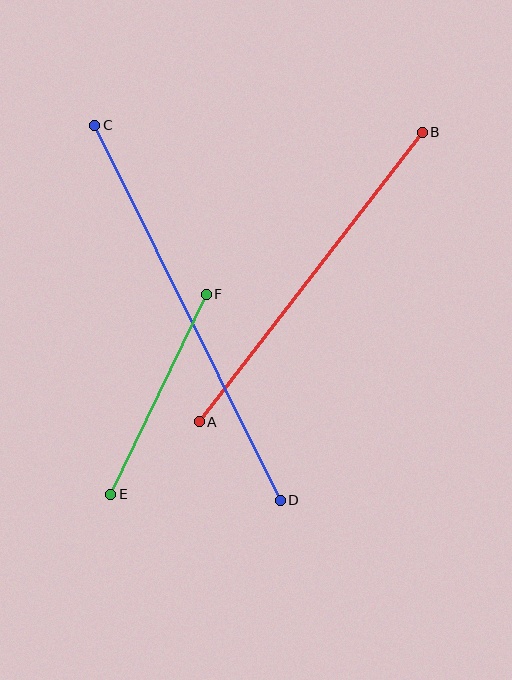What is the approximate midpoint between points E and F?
The midpoint is at approximately (159, 394) pixels.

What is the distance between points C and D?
The distance is approximately 418 pixels.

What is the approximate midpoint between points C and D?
The midpoint is at approximately (188, 313) pixels.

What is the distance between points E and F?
The distance is approximately 222 pixels.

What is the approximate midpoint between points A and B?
The midpoint is at approximately (311, 277) pixels.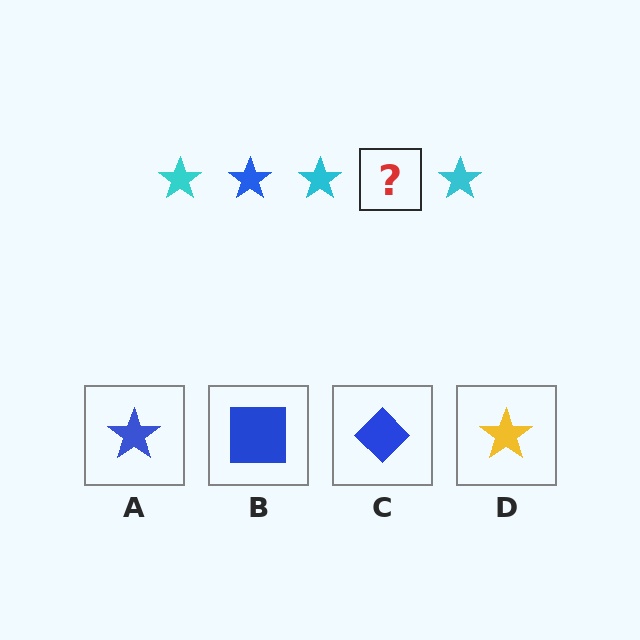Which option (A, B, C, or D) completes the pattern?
A.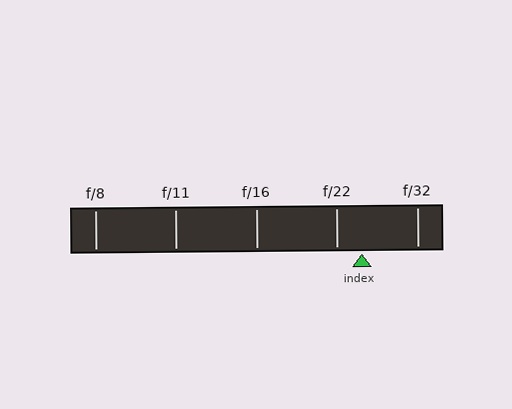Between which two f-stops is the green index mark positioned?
The index mark is between f/22 and f/32.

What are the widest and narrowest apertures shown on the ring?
The widest aperture shown is f/8 and the narrowest is f/32.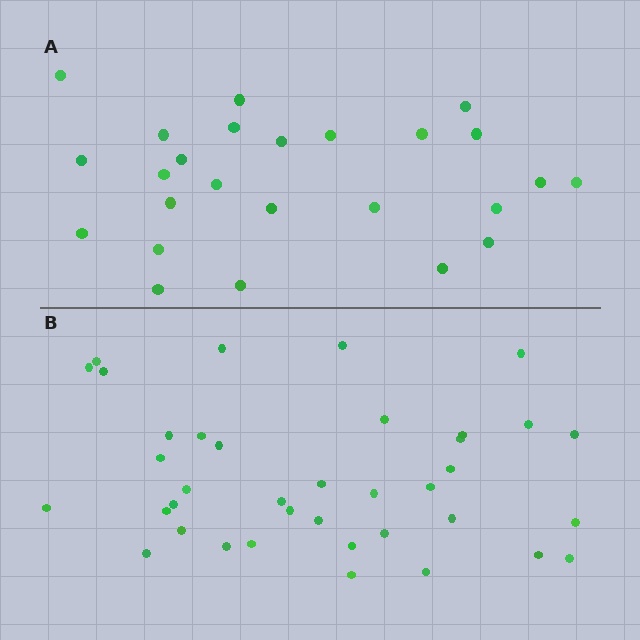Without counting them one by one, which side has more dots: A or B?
Region B (the bottom region) has more dots.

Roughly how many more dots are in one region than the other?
Region B has approximately 15 more dots than region A.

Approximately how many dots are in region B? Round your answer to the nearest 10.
About 40 dots. (The exact count is 38, which rounds to 40.)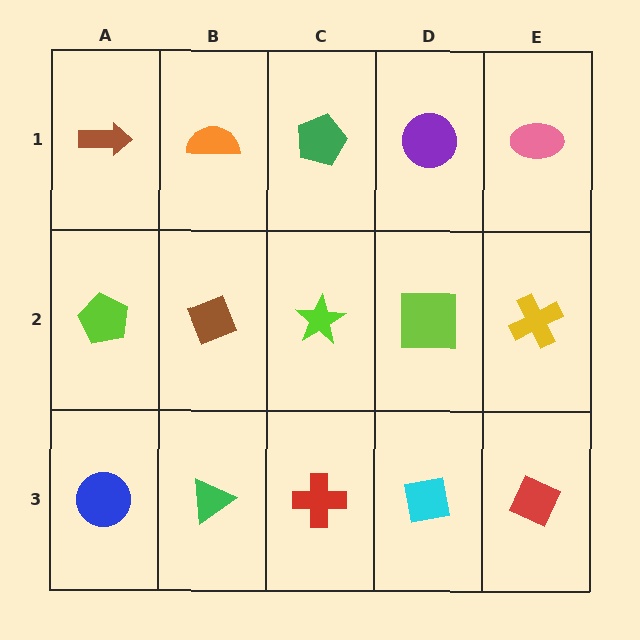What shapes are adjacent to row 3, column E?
A yellow cross (row 2, column E), a cyan square (row 3, column D).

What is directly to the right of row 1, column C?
A purple circle.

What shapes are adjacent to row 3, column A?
A lime pentagon (row 2, column A), a green triangle (row 3, column B).